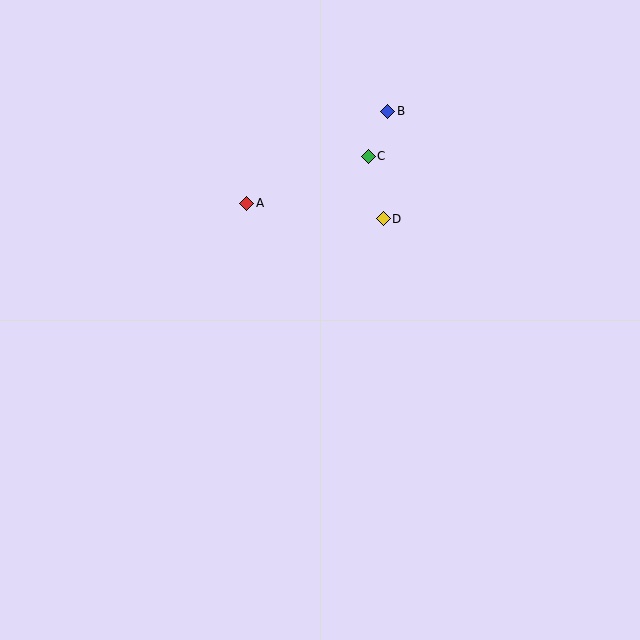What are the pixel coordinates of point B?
Point B is at (388, 111).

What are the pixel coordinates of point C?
Point C is at (368, 156).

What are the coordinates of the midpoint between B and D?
The midpoint between B and D is at (386, 165).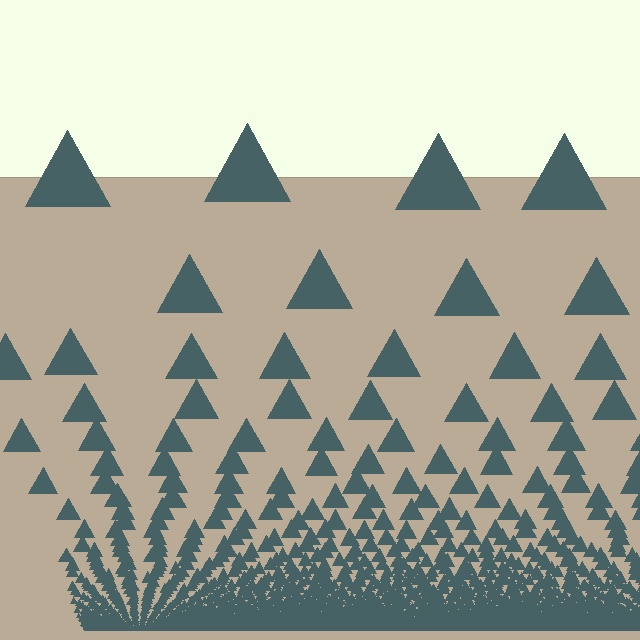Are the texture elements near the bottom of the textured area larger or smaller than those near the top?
Smaller. The gradient is inverted — elements near the bottom are smaller and denser.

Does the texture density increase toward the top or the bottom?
Density increases toward the bottom.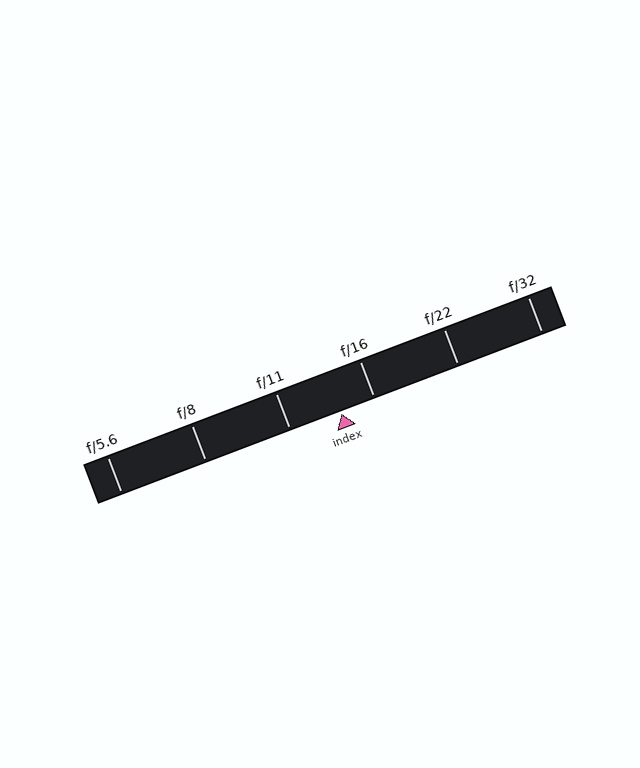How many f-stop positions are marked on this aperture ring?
There are 6 f-stop positions marked.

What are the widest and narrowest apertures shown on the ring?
The widest aperture shown is f/5.6 and the narrowest is f/32.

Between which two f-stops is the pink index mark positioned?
The index mark is between f/11 and f/16.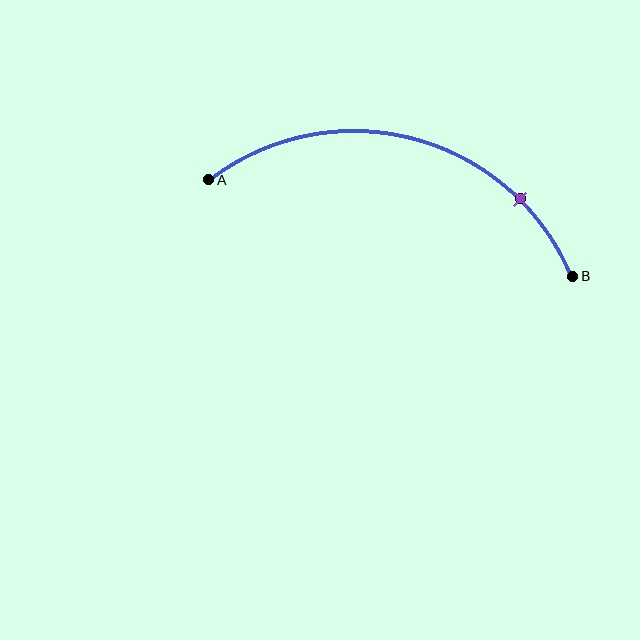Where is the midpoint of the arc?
The arc midpoint is the point on the curve farthest from the straight line joining A and B. It sits above that line.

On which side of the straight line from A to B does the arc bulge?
The arc bulges above the straight line connecting A and B.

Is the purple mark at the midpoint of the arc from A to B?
No. The purple mark lies on the arc but is closer to endpoint B. The arc midpoint would be at the point on the curve equidistant along the arc from both A and B.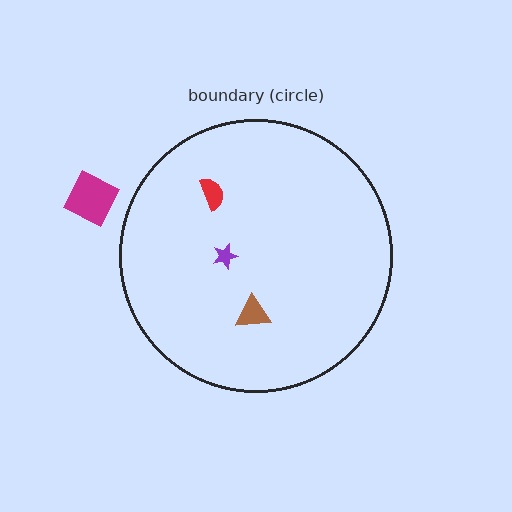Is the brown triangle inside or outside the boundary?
Inside.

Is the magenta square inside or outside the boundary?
Outside.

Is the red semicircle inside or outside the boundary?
Inside.